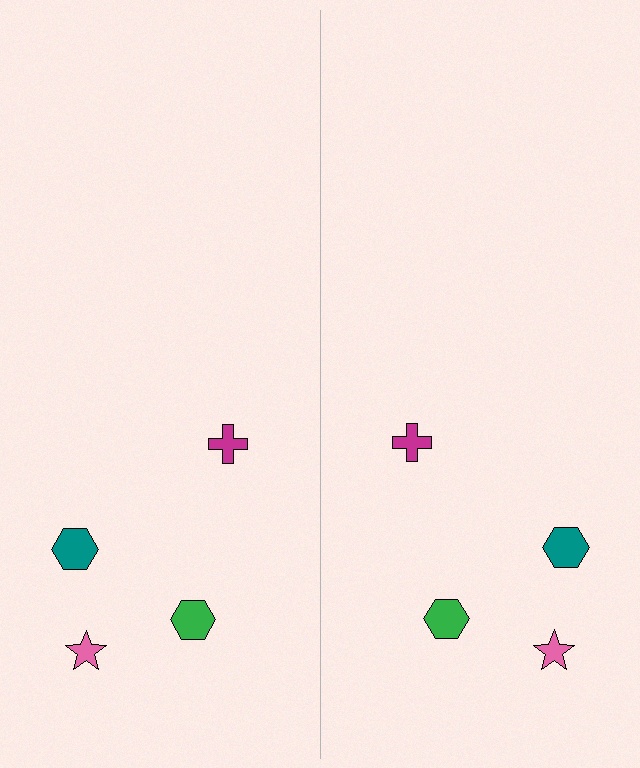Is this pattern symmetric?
Yes, this pattern has bilateral (reflection) symmetry.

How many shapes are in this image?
There are 8 shapes in this image.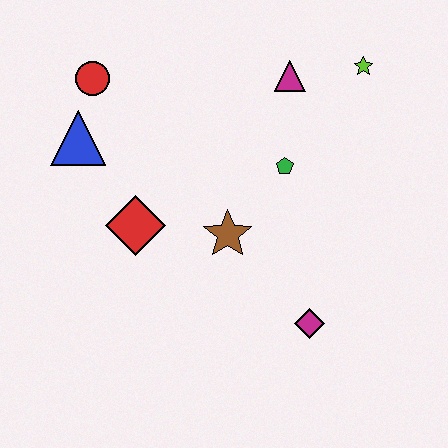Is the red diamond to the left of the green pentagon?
Yes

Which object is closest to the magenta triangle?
The lime star is closest to the magenta triangle.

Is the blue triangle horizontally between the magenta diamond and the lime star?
No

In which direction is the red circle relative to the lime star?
The red circle is to the left of the lime star.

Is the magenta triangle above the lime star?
No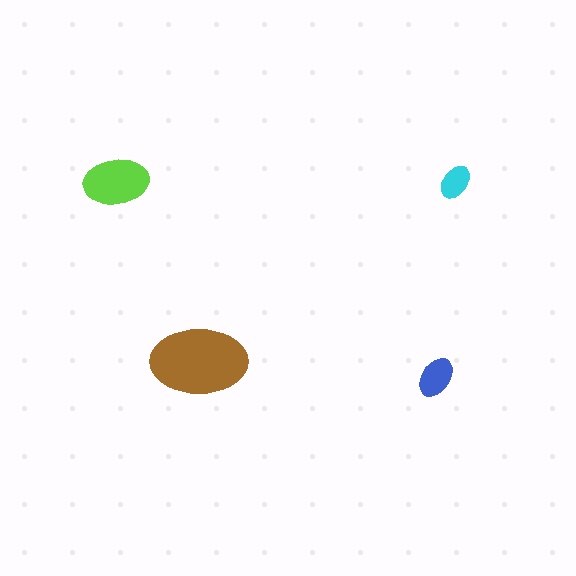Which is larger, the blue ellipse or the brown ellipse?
The brown one.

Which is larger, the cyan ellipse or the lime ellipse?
The lime one.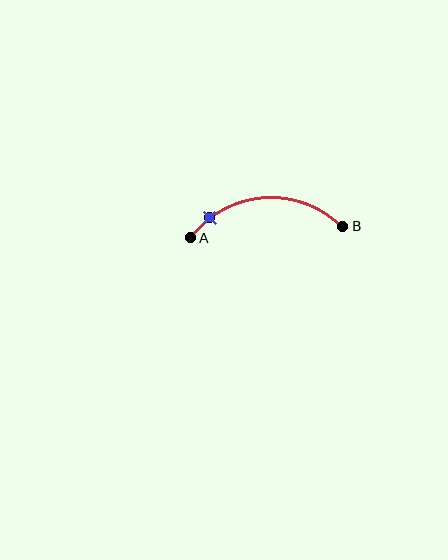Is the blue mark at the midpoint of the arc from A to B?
No. The blue mark lies on the arc but is closer to endpoint A. The arc midpoint would be at the point on the curve equidistant along the arc from both A and B.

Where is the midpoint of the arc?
The arc midpoint is the point on the curve farthest from the straight line joining A and B. It sits above that line.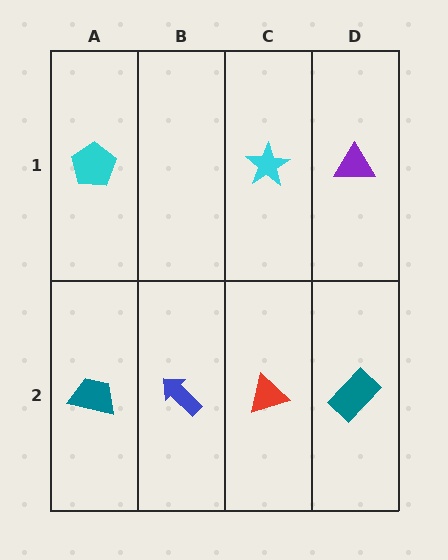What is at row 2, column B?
A blue arrow.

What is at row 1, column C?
A cyan star.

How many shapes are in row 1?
3 shapes.